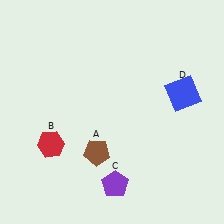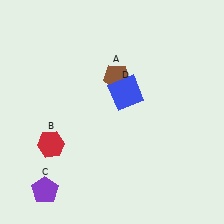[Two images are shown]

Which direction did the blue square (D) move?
The blue square (D) moved left.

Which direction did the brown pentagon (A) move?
The brown pentagon (A) moved up.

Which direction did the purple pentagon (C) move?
The purple pentagon (C) moved left.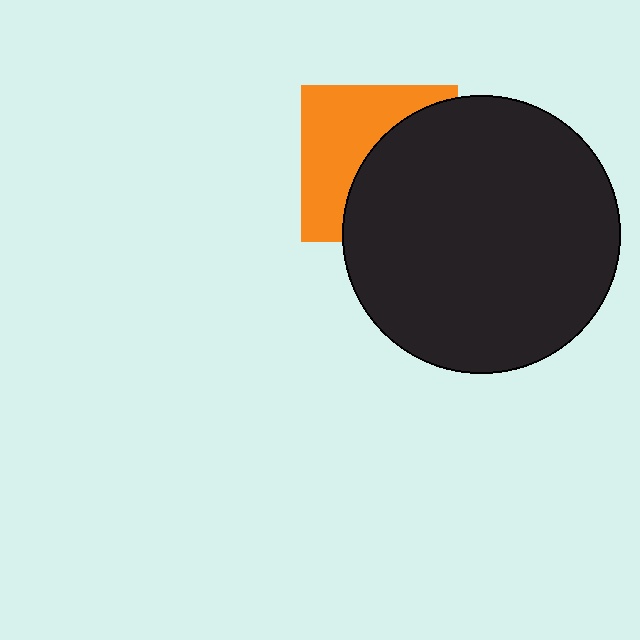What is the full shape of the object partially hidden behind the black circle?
The partially hidden object is an orange square.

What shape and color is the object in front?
The object in front is a black circle.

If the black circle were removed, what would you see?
You would see the complete orange square.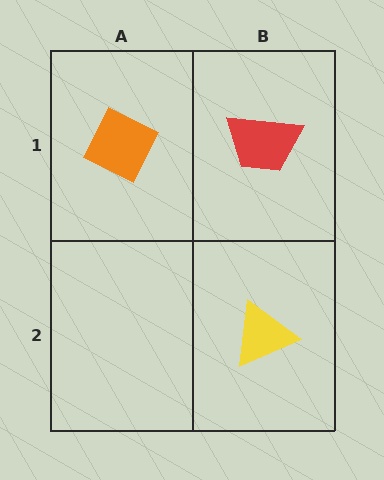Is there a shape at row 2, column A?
No, that cell is empty.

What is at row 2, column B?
A yellow triangle.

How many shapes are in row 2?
1 shape.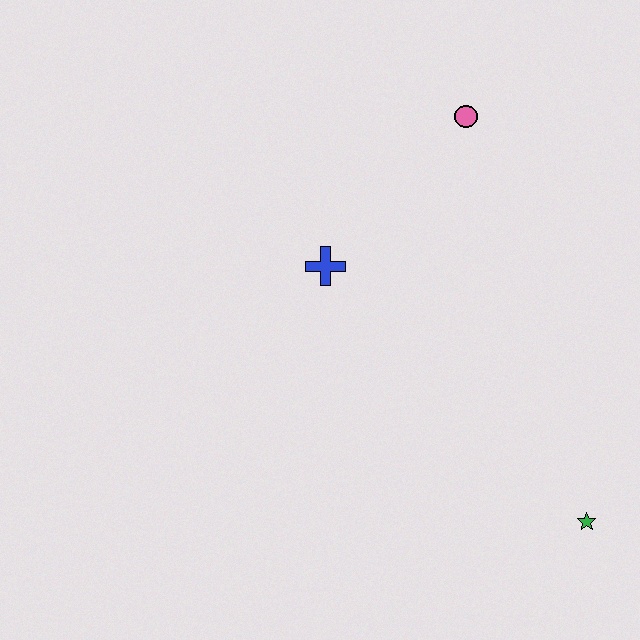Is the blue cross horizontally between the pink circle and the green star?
No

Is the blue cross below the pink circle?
Yes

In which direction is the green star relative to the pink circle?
The green star is below the pink circle.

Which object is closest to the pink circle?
The blue cross is closest to the pink circle.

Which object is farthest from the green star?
The pink circle is farthest from the green star.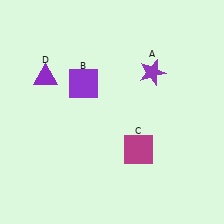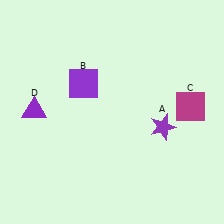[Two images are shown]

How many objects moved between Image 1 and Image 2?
3 objects moved between the two images.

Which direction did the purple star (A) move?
The purple star (A) moved down.